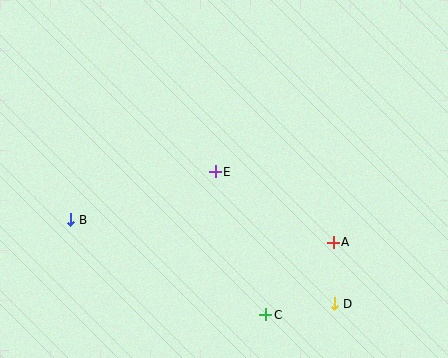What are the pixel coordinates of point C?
Point C is at (266, 315).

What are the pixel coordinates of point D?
Point D is at (335, 304).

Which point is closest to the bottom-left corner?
Point B is closest to the bottom-left corner.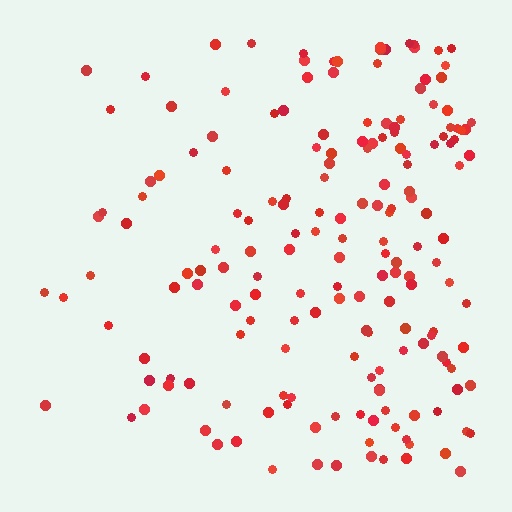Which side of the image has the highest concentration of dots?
The right.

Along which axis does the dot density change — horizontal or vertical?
Horizontal.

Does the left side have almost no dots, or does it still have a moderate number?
Still a moderate number, just noticeably fewer than the right.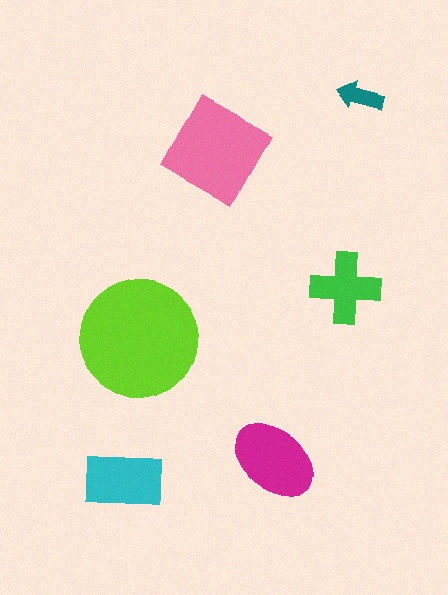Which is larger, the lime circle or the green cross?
The lime circle.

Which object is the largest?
The lime circle.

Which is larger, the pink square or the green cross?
The pink square.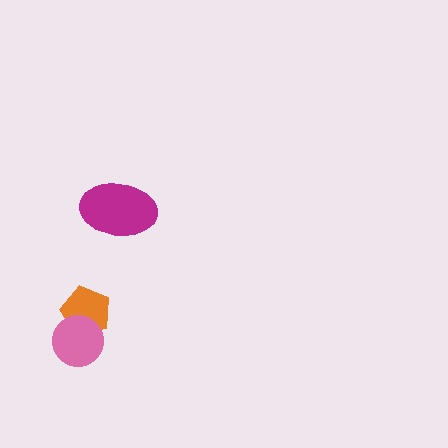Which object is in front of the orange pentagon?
The pink circle is in front of the orange pentagon.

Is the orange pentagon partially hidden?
Yes, it is partially covered by another shape.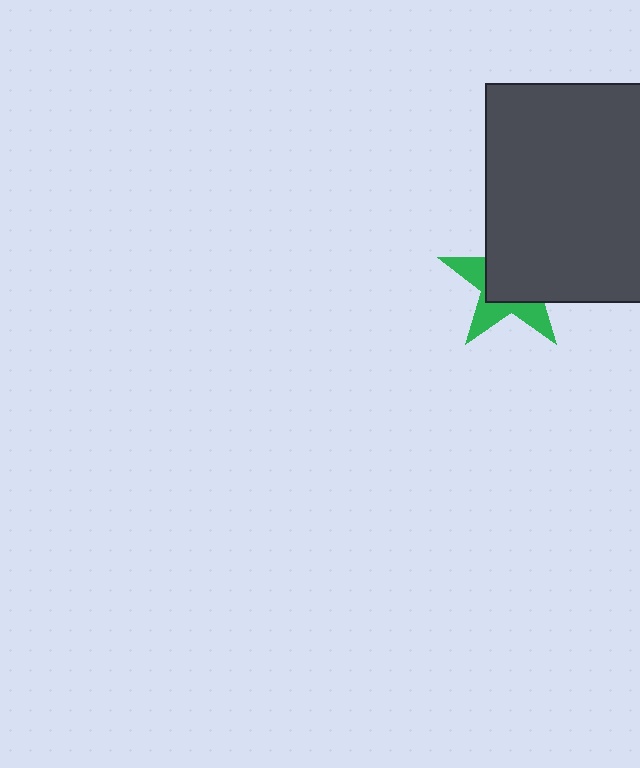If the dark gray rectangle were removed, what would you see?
You would see the complete green star.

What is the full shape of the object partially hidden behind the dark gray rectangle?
The partially hidden object is a green star.